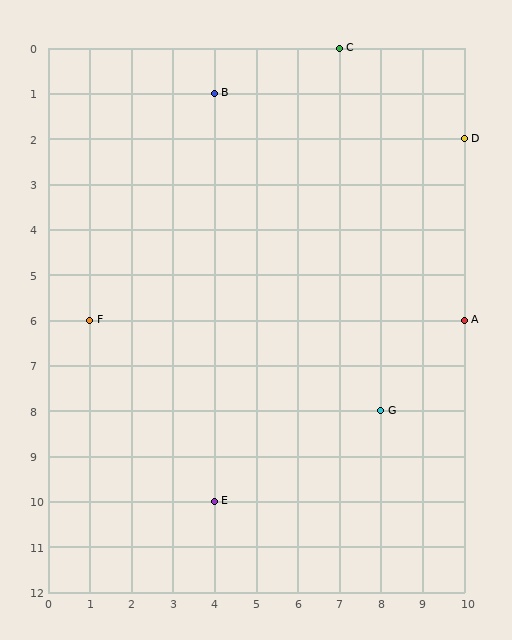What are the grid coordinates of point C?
Point C is at grid coordinates (7, 0).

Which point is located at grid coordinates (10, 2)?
Point D is at (10, 2).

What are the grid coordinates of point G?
Point G is at grid coordinates (8, 8).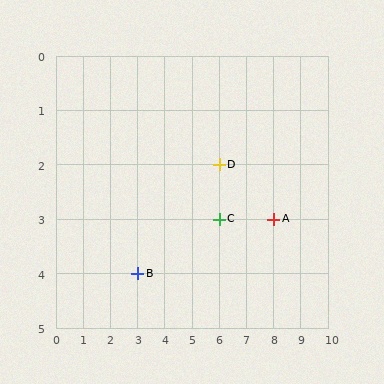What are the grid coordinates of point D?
Point D is at grid coordinates (6, 2).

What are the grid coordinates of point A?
Point A is at grid coordinates (8, 3).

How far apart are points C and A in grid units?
Points C and A are 2 columns apart.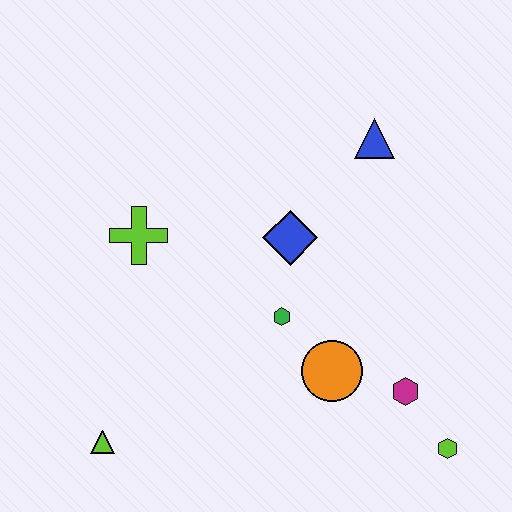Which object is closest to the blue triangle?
The blue diamond is closest to the blue triangle.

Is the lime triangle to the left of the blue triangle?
Yes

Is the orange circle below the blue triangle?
Yes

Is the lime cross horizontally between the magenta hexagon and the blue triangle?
No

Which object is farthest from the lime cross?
The lime hexagon is farthest from the lime cross.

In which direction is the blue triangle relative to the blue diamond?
The blue triangle is above the blue diamond.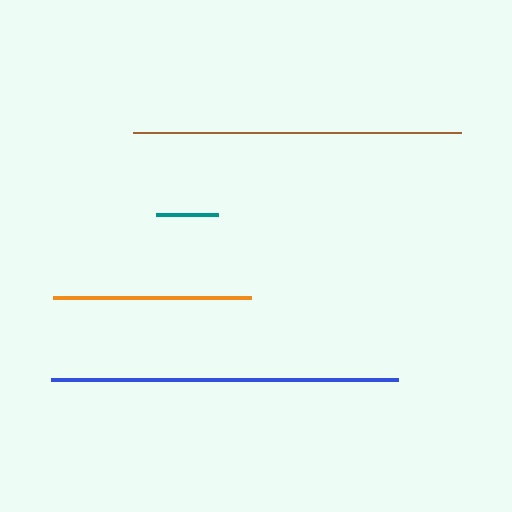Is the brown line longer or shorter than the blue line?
The blue line is longer than the brown line.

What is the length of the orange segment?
The orange segment is approximately 198 pixels long.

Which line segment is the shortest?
The teal line is the shortest at approximately 62 pixels.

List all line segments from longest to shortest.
From longest to shortest: blue, brown, orange, teal.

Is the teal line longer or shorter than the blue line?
The blue line is longer than the teal line.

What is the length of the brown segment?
The brown segment is approximately 328 pixels long.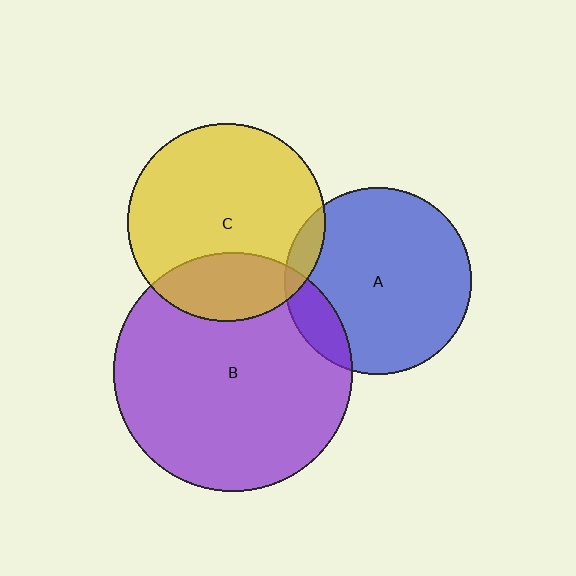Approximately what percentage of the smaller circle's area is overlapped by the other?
Approximately 15%.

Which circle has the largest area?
Circle B (purple).